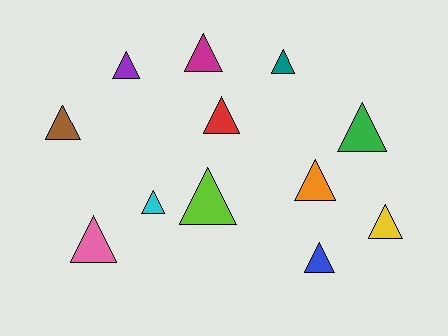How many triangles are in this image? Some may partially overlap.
There are 12 triangles.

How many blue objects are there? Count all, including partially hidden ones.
There is 1 blue object.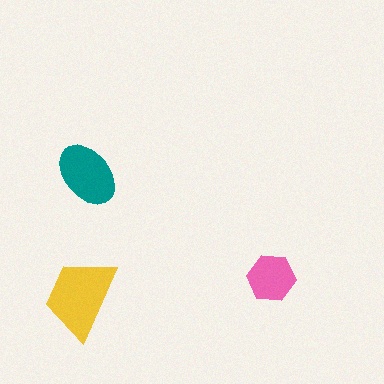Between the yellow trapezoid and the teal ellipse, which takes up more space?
The yellow trapezoid.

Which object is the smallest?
The pink hexagon.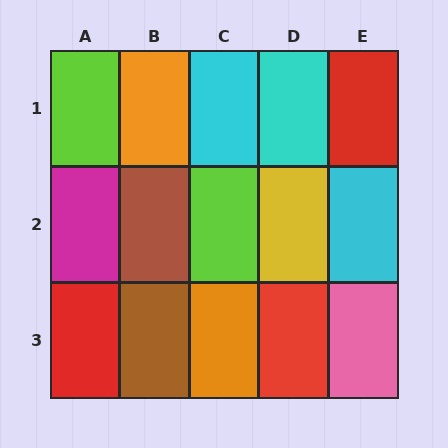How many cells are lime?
2 cells are lime.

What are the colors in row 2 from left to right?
Magenta, brown, lime, yellow, cyan.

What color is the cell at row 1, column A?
Lime.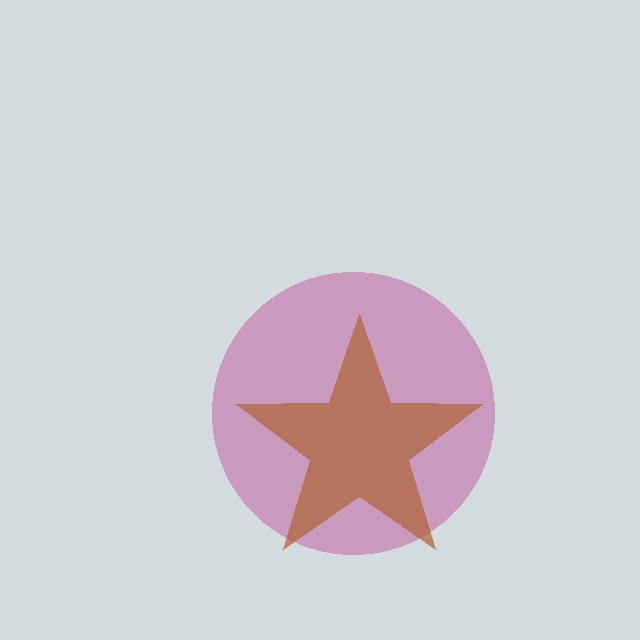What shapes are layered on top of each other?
The layered shapes are: a magenta circle, a brown star.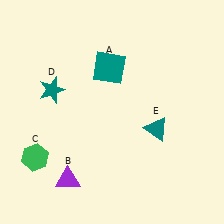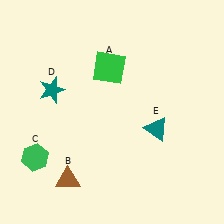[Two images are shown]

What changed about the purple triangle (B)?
In Image 1, B is purple. In Image 2, it changed to brown.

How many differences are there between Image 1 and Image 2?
There are 2 differences between the two images.